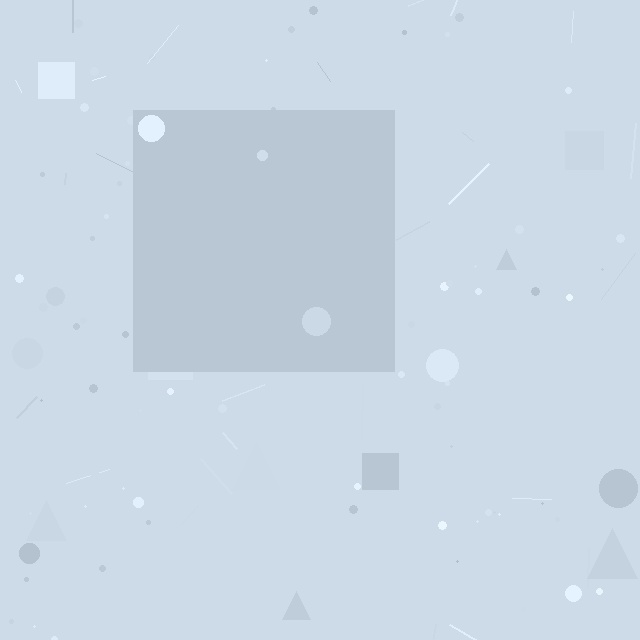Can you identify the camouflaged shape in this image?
The camouflaged shape is a square.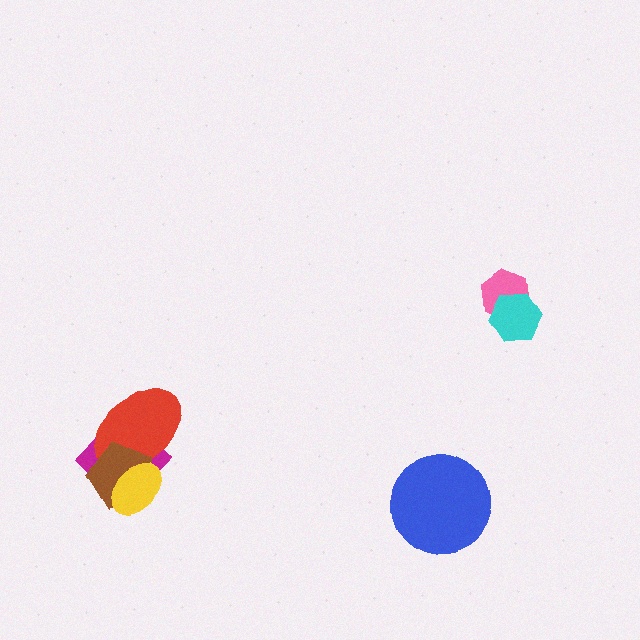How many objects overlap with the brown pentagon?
3 objects overlap with the brown pentagon.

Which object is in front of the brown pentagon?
The yellow ellipse is in front of the brown pentagon.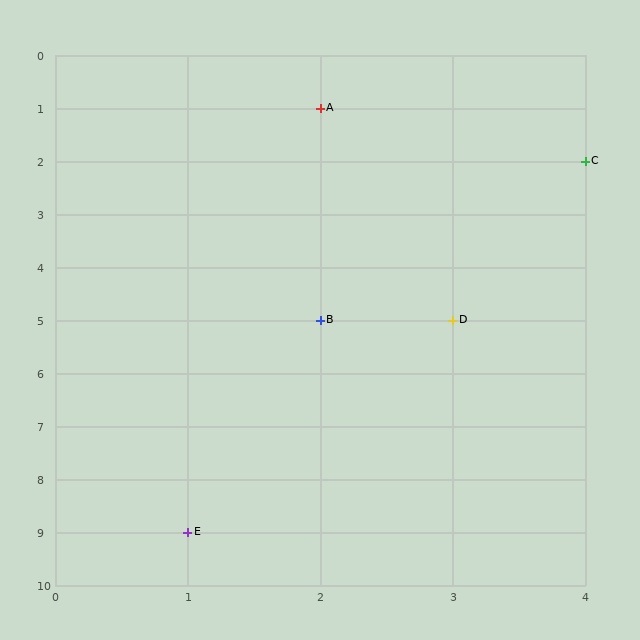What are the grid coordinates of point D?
Point D is at grid coordinates (3, 5).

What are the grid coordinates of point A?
Point A is at grid coordinates (2, 1).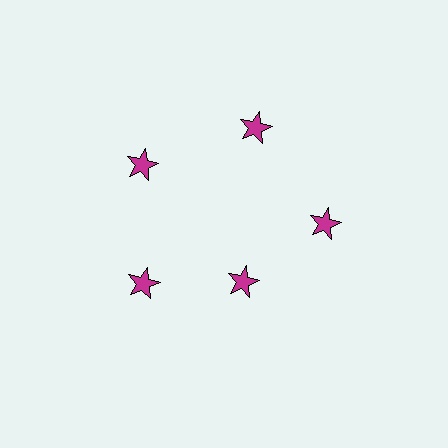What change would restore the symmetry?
The symmetry would be restored by moving it outward, back onto the ring so that all 5 stars sit at equal angles and equal distance from the center.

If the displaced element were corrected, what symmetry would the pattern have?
It would have 5-fold rotational symmetry — the pattern would map onto itself every 72 degrees.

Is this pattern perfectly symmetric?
No. The 5 magenta stars are arranged in a ring, but one element near the 5 o'clock position is pulled inward toward the center, breaking the 5-fold rotational symmetry.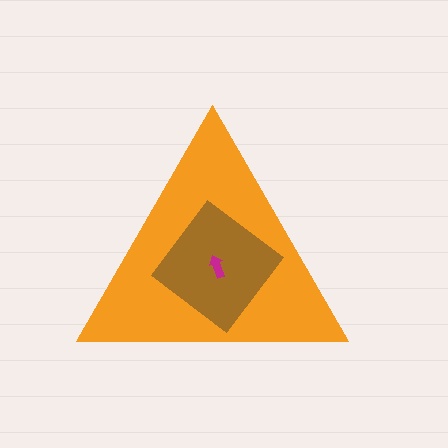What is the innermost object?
The magenta arrow.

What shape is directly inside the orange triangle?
The brown diamond.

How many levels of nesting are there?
3.